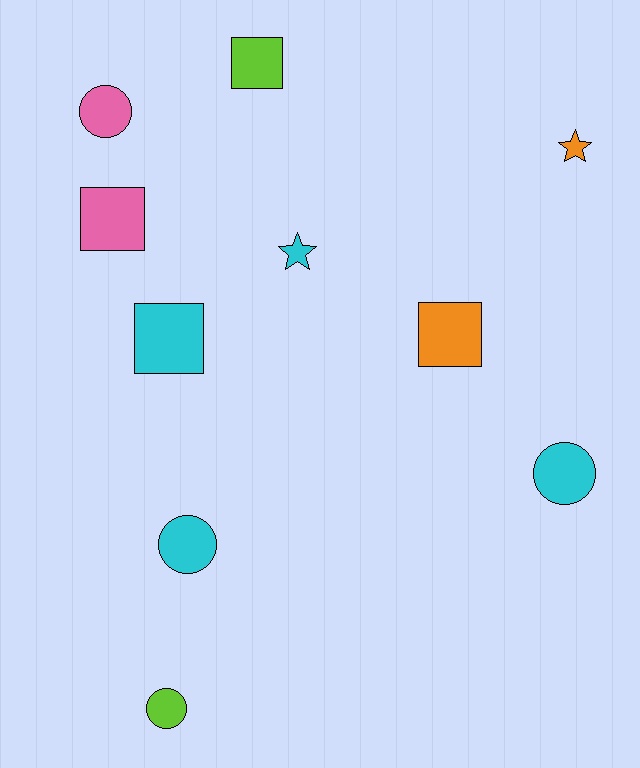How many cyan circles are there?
There are 2 cyan circles.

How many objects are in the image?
There are 10 objects.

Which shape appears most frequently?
Circle, with 4 objects.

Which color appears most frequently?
Cyan, with 4 objects.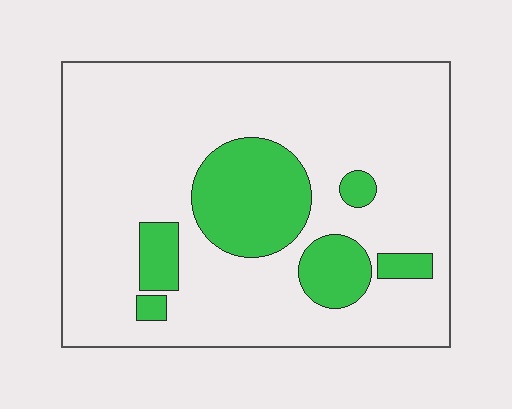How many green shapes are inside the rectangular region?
6.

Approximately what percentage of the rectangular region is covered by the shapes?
Approximately 20%.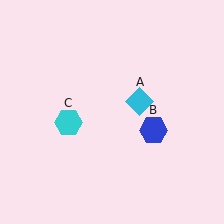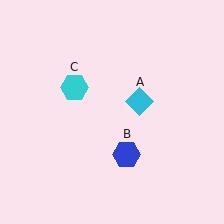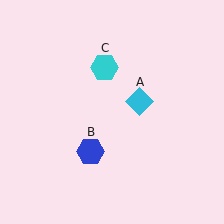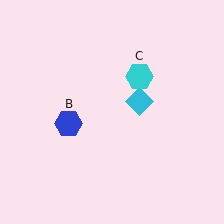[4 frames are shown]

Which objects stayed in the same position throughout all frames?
Cyan diamond (object A) remained stationary.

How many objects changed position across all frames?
2 objects changed position: blue hexagon (object B), cyan hexagon (object C).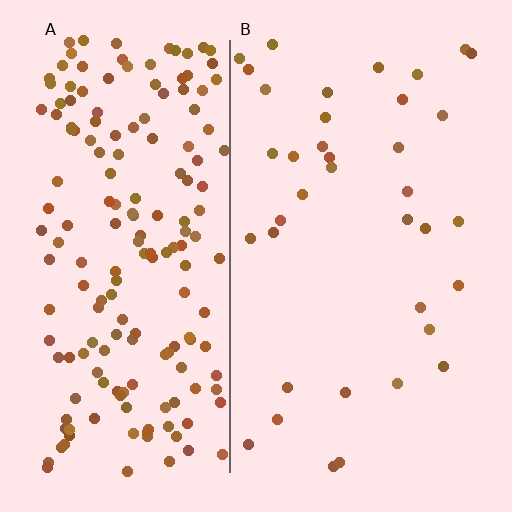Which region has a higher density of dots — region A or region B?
A (the left).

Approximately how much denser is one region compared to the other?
Approximately 4.7× — region A over region B.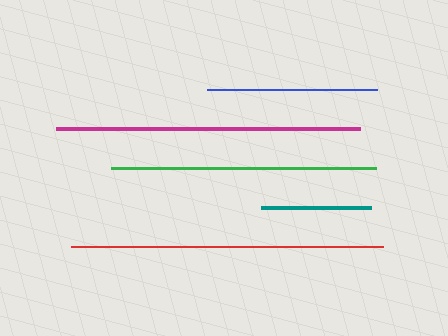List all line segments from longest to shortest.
From longest to shortest: red, magenta, green, blue, teal.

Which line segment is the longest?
The red line is the longest at approximately 312 pixels.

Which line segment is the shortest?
The teal line is the shortest at approximately 110 pixels.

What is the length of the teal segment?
The teal segment is approximately 110 pixels long.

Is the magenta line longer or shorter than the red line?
The red line is longer than the magenta line.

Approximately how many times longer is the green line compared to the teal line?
The green line is approximately 2.4 times the length of the teal line.